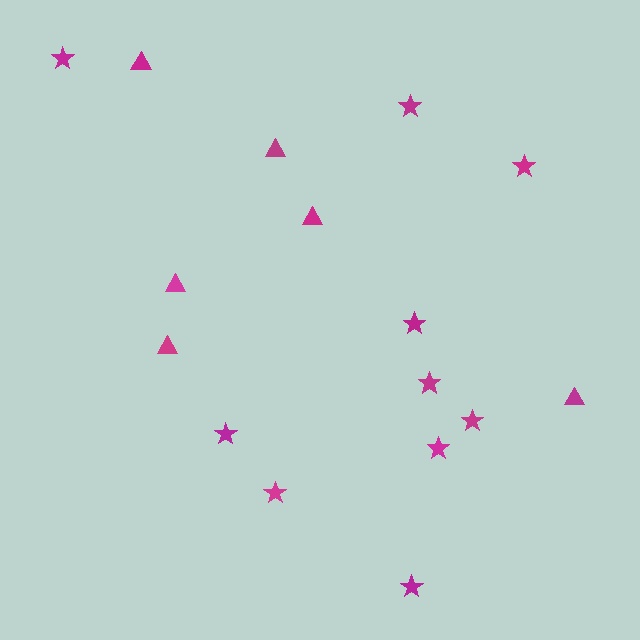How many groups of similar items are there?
There are 2 groups: one group of triangles (6) and one group of stars (10).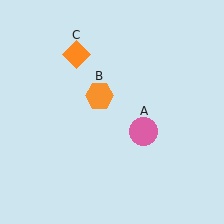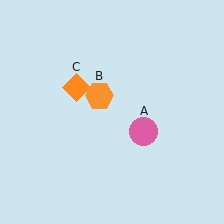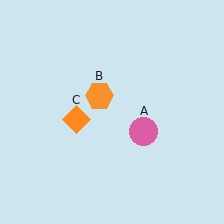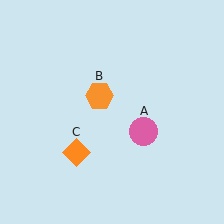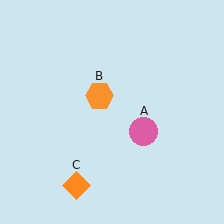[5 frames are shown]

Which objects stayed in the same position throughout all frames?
Pink circle (object A) and orange hexagon (object B) remained stationary.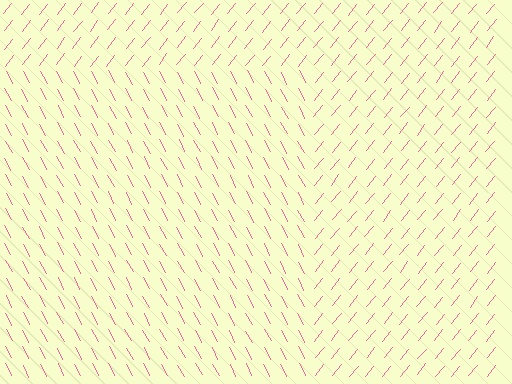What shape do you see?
I see a rectangle.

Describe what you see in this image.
The image is filled with small pink line segments. A rectangle region in the image has lines oriented differently from the surrounding lines, creating a visible texture boundary.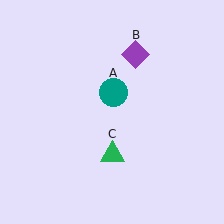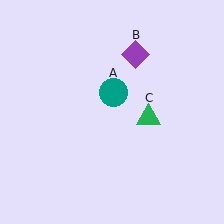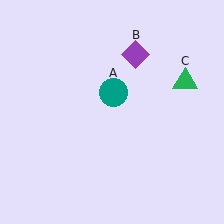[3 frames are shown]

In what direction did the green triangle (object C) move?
The green triangle (object C) moved up and to the right.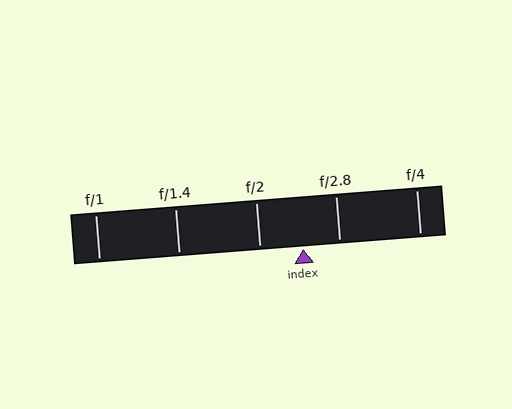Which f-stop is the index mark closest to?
The index mark is closest to f/2.8.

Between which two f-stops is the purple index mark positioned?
The index mark is between f/2 and f/2.8.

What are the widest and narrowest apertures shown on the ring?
The widest aperture shown is f/1 and the narrowest is f/4.